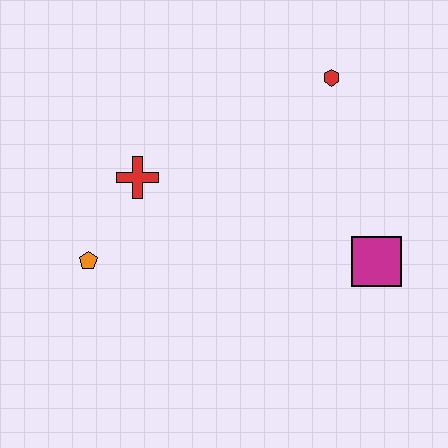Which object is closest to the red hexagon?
The magenta square is closest to the red hexagon.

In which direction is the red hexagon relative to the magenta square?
The red hexagon is above the magenta square.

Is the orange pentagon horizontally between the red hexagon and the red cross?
No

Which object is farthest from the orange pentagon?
The red hexagon is farthest from the orange pentagon.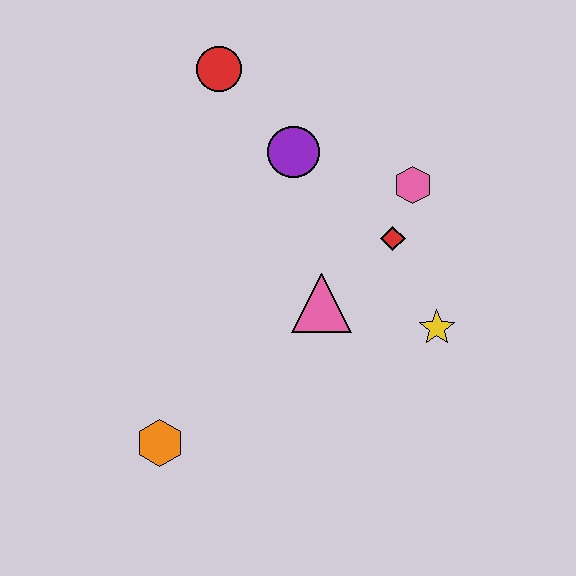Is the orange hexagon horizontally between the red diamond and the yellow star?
No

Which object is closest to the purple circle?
The red circle is closest to the purple circle.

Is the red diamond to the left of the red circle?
No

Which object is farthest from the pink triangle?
The red circle is farthest from the pink triangle.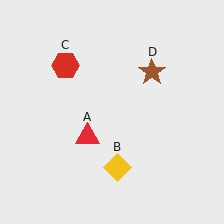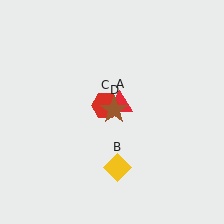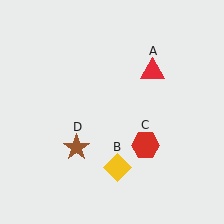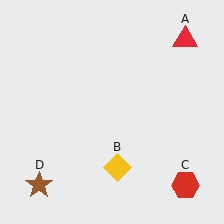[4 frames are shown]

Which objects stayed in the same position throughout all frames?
Yellow diamond (object B) remained stationary.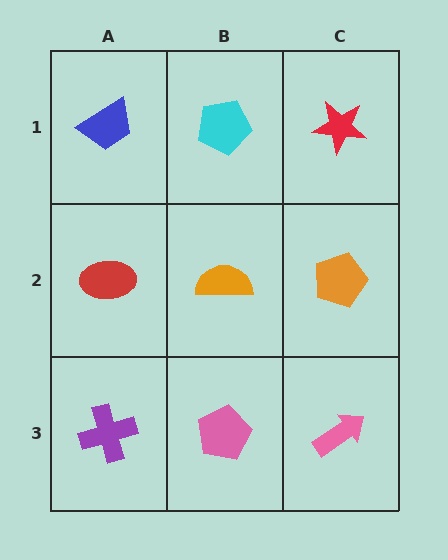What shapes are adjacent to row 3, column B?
An orange semicircle (row 2, column B), a purple cross (row 3, column A), a pink arrow (row 3, column C).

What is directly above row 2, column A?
A blue trapezoid.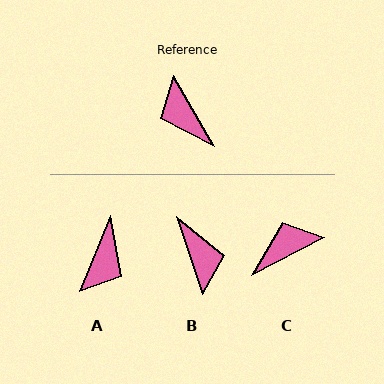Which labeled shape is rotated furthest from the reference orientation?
B, about 168 degrees away.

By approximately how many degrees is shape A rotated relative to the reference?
Approximately 127 degrees counter-clockwise.